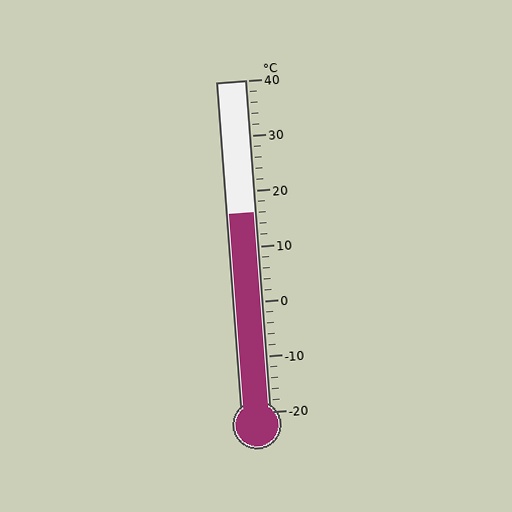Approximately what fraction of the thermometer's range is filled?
The thermometer is filled to approximately 60% of its range.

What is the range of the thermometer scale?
The thermometer scale ranges from -20°C to 40°C.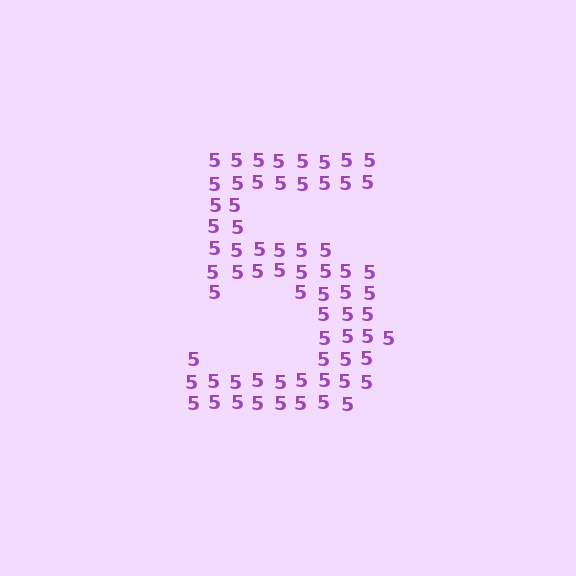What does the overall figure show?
The overall figure shows the digit 5.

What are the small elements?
The small elements are digit 5's.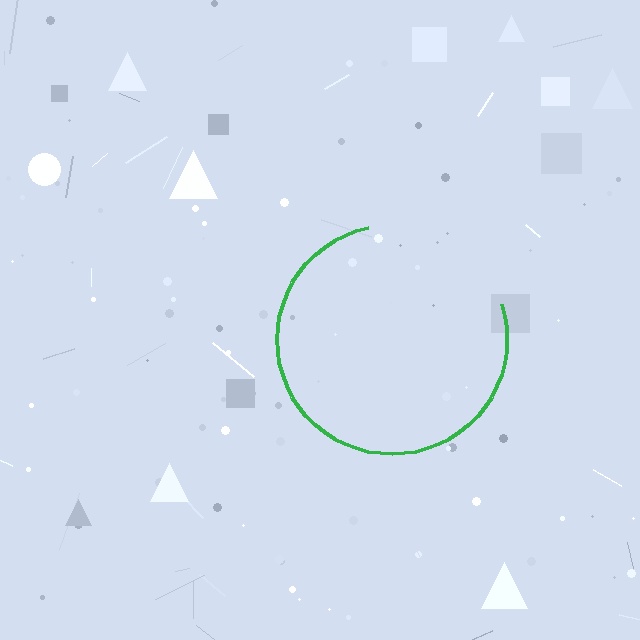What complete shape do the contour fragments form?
The contour fragments form a circle.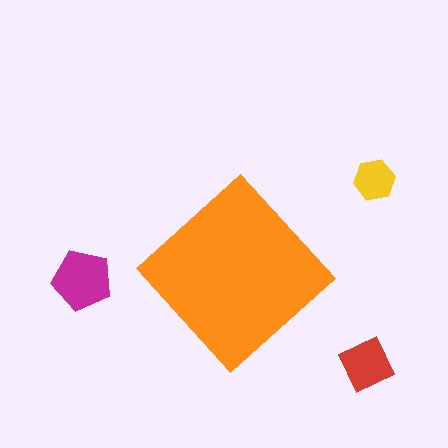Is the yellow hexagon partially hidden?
No, the yellow hexagon is fully visible.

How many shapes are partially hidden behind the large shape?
0 shapes are partially hidden.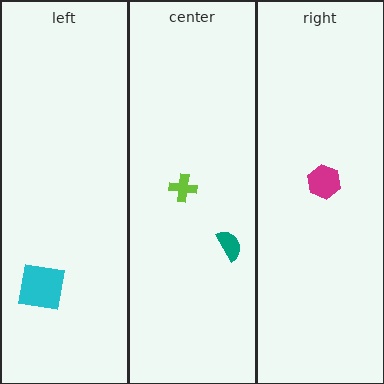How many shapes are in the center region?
2.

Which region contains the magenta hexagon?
The right region.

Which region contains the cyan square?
The left region.